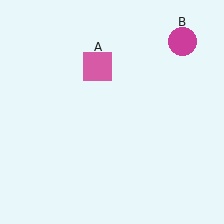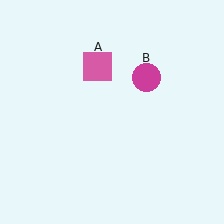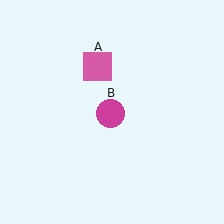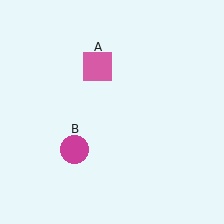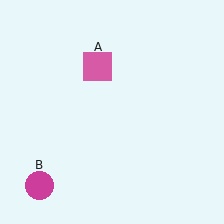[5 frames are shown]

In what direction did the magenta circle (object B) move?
The magenta circle (object B) moved down and to the left.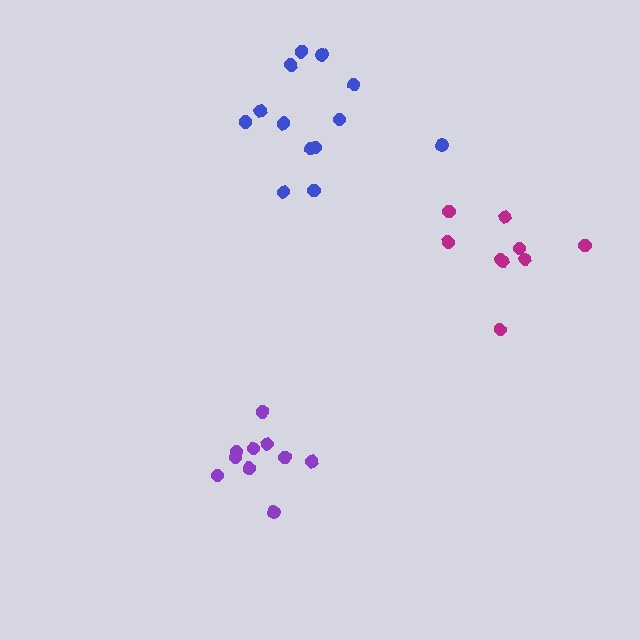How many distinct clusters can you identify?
There are 3 distinct clusters.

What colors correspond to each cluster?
The clusters are colored: purple, magenta, blue.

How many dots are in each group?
Group 1: 10 dots, Group 2: 9 dots, Group 3: 13 dots (32 total).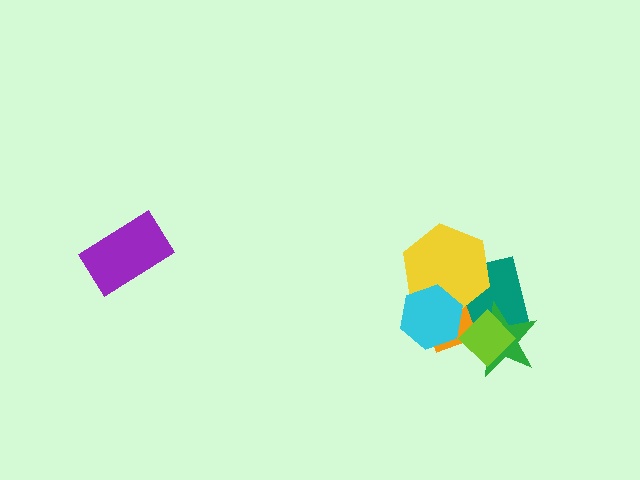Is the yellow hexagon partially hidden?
Yes, it is partially covered by another shape.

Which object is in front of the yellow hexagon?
The cyan hexagon is in front of the yellow hexagon.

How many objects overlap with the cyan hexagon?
3 objects overlap with the cyan hexagon.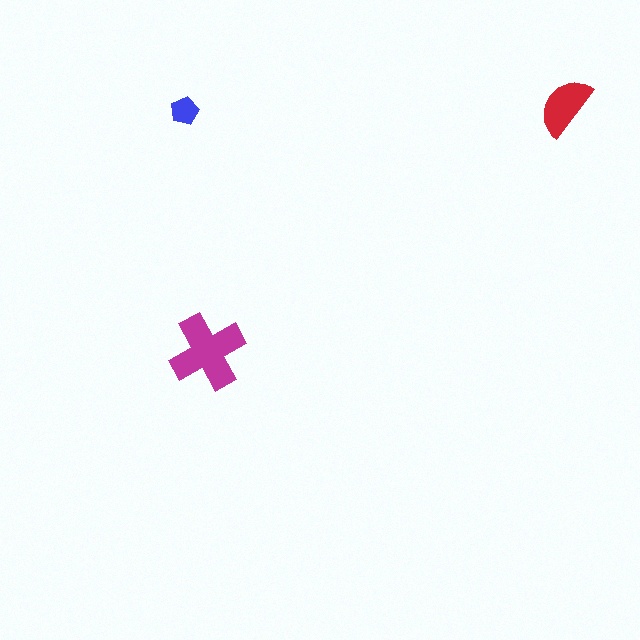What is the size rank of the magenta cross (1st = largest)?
1st.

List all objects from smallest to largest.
The blue pentagon, the red semicircle, the magenta cross.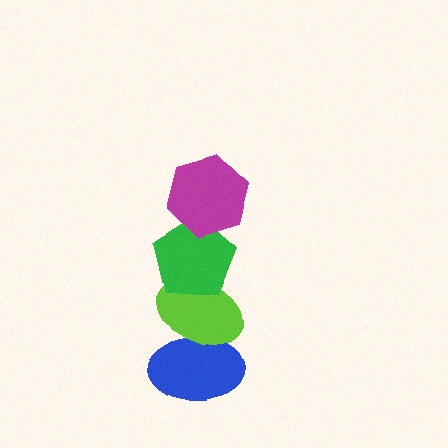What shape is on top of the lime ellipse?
The green pentagon is on top of the lime ellipse.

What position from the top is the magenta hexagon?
The magenta hexagon is 1st from the top.